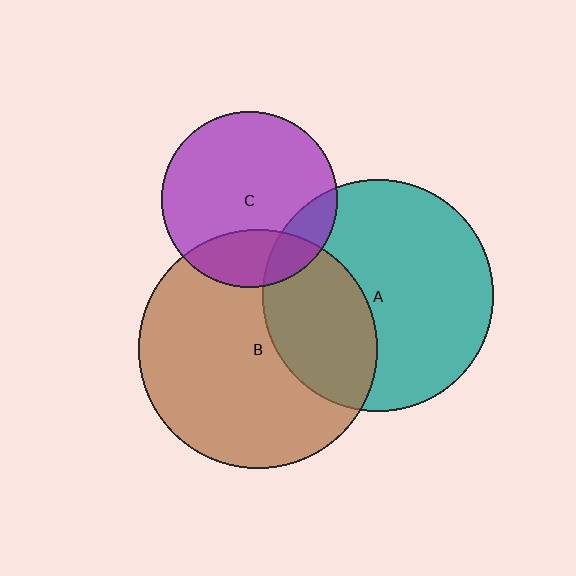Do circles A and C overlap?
Yes.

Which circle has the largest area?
Circle B (brown).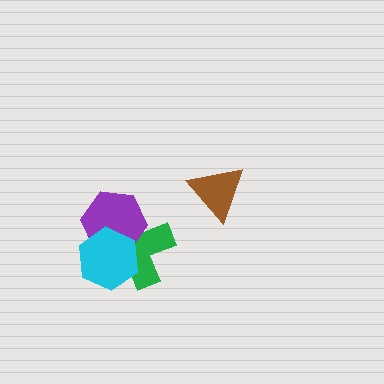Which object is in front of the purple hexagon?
The cyan hexagon is in front of the purple hexagon.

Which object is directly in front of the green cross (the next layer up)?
The purple hexagon is directly in front of the green cross.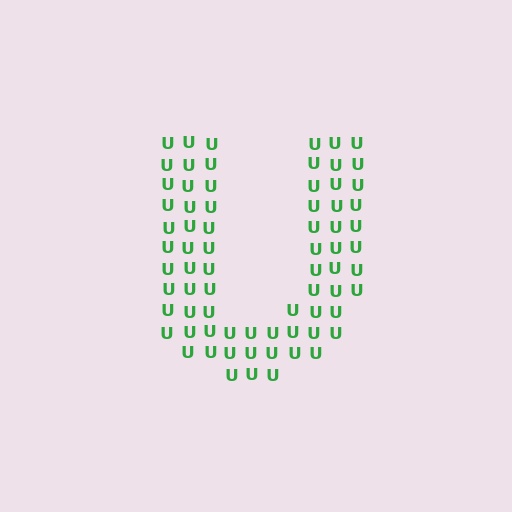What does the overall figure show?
The overall figure shows the letter U.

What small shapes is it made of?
It is made of small letter U's.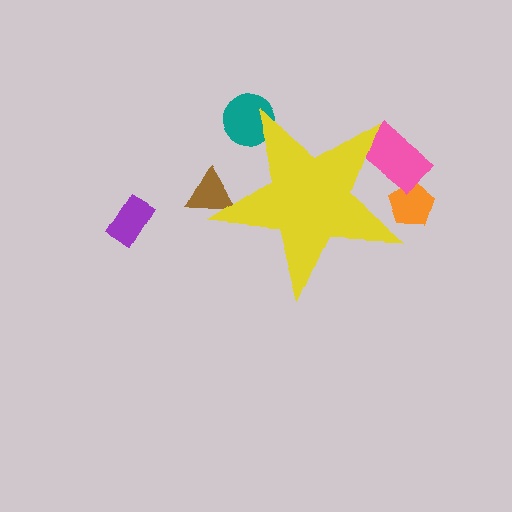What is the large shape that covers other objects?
A yellow star.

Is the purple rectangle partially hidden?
No, the purple rectangle is fully visible.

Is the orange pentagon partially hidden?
Yes, the orange pentagon is partially hidden behind the yellow star.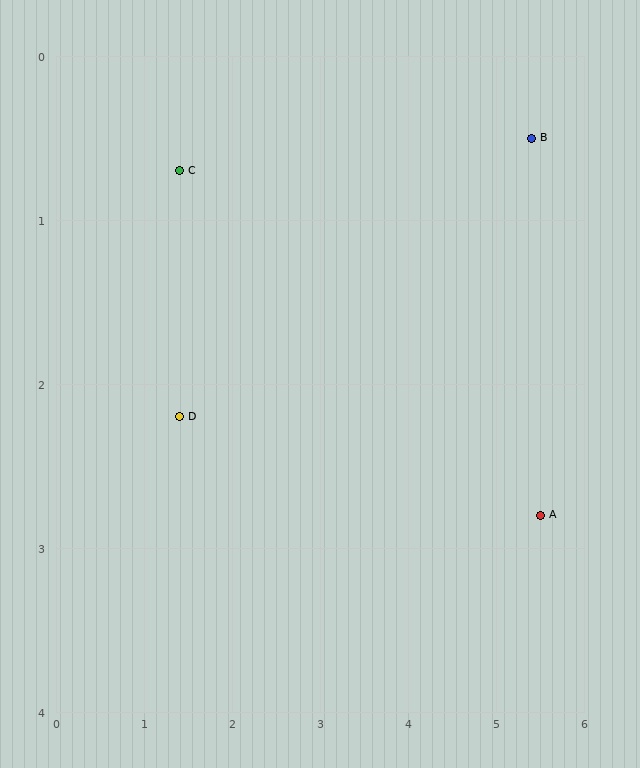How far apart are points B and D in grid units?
Points B and D are about 4.3 grid units apart.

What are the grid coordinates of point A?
Point A is at approximately (5.5, 2.8).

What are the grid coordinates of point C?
Point C is at approximately (1.4, 0.7).